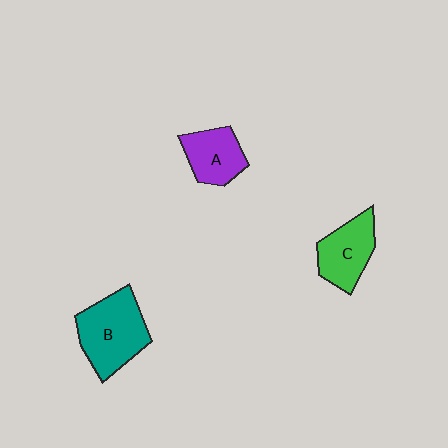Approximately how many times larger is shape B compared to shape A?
Approximately 1.6 times.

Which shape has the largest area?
Shape B (teal).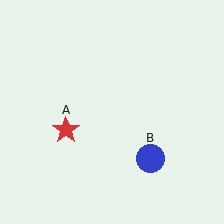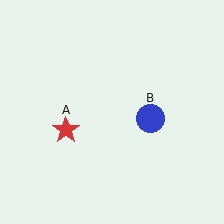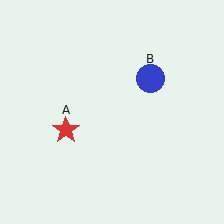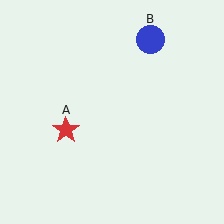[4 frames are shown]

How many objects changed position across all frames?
1 object changed position: blue circle (object B).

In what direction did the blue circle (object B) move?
The blue circle (object B) moved up.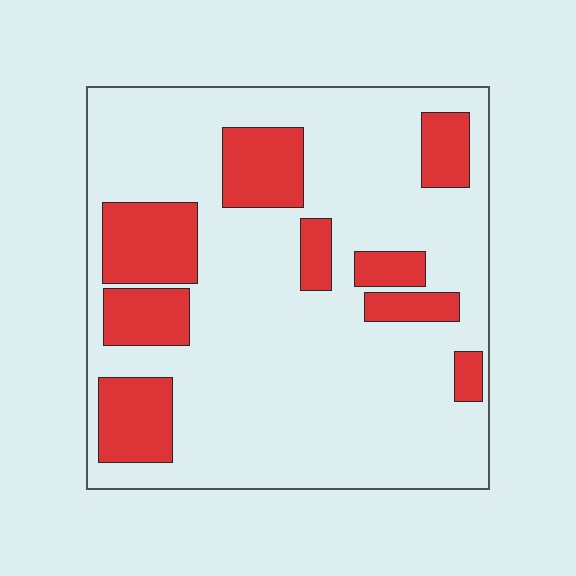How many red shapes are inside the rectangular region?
9.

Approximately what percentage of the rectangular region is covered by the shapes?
Approximately 25%.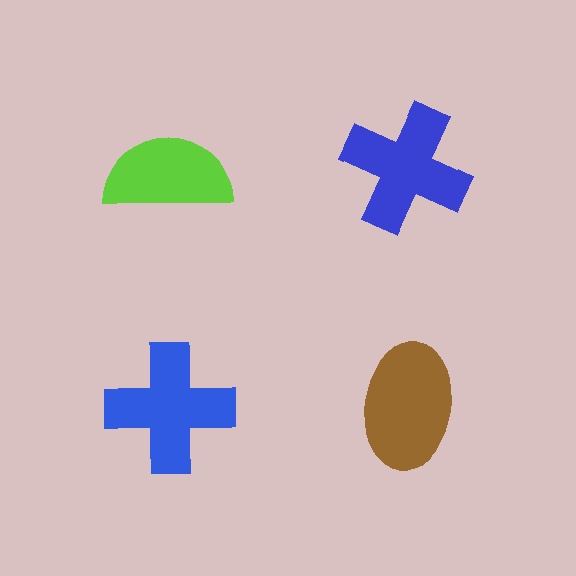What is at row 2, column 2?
A brown ellipse.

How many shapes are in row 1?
2 shapes.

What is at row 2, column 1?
A blue cross.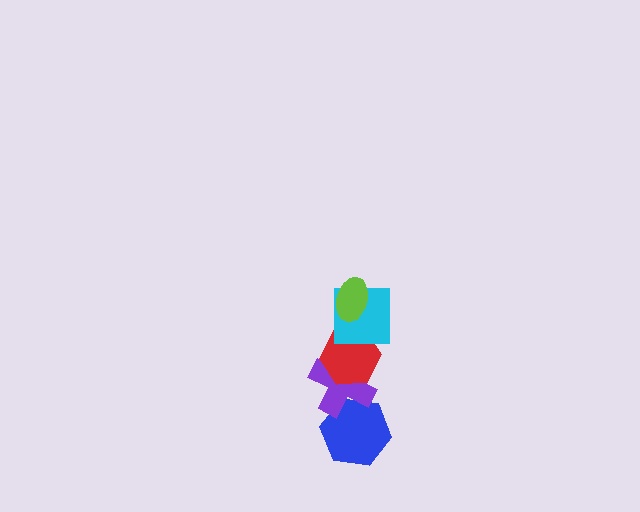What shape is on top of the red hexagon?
The cyan square is on top of the red hexagon.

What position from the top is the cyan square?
The cyan square is 2nd from the top.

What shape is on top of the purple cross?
The red hexagon is on top of the purple cross.